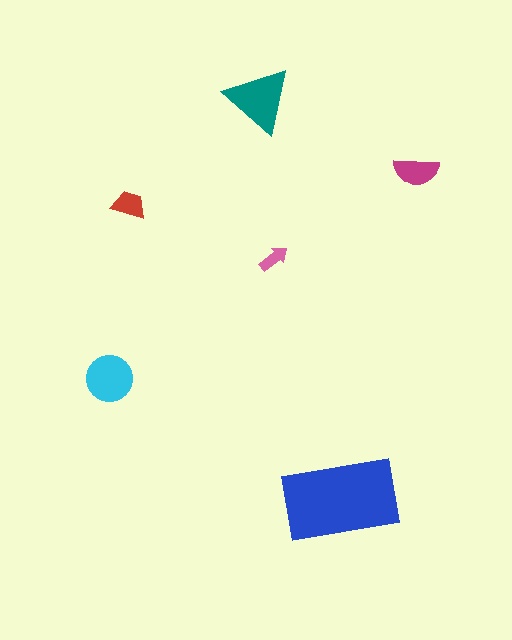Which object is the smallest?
The pink arrow.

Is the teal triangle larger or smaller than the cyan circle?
Larger.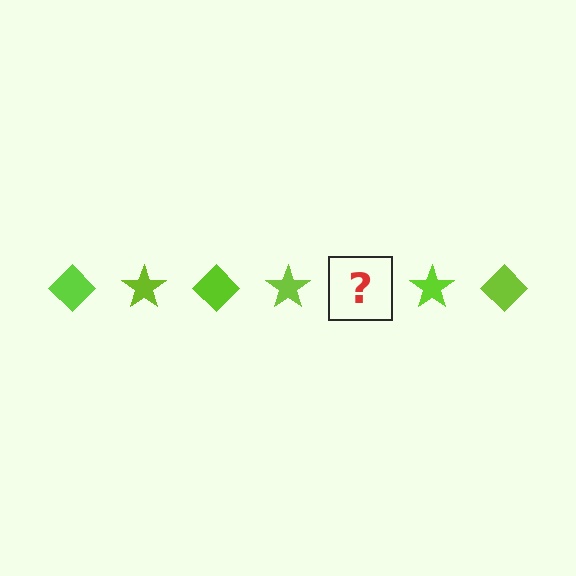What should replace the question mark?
The question mark should be replaced with a lime diamond.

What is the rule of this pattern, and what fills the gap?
The rule is that the pattern cycles through diamond, star shapes in lime. The gap should be filled with a lime diamond.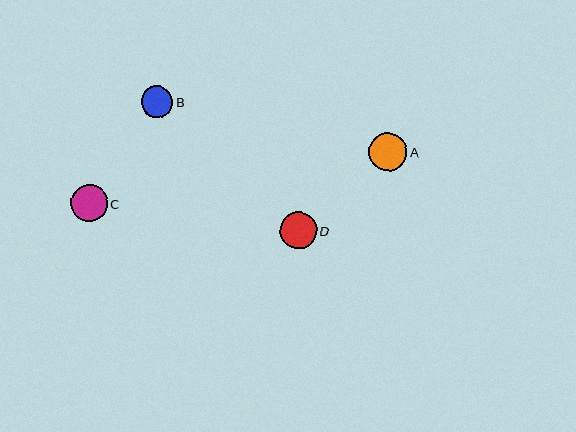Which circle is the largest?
Circle A is the largest with a size of approximately 38 pixels.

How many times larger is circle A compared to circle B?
Circle A is approximately 1.2 times the size of circle B.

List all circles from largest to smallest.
From largest to smallest: A, C, D, B.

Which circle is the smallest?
Circle B is the smallest with a size of approximately 32 pixels.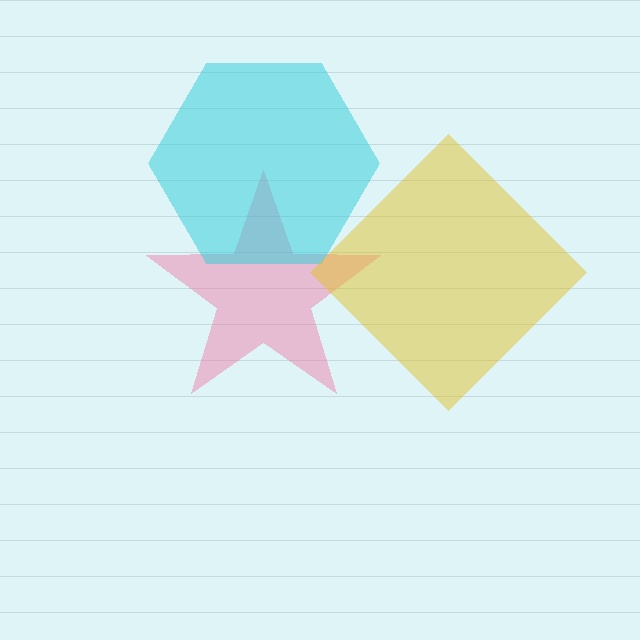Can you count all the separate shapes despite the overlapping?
Yes, there are 3 separate shapes.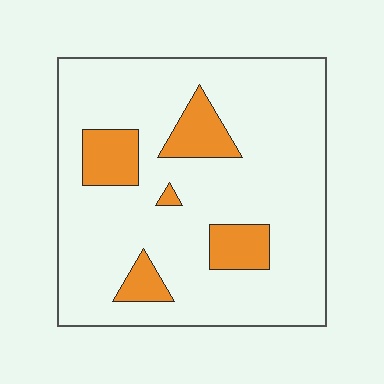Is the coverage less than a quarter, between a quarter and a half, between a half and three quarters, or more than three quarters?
Less than a quarter.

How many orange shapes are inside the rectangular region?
5.